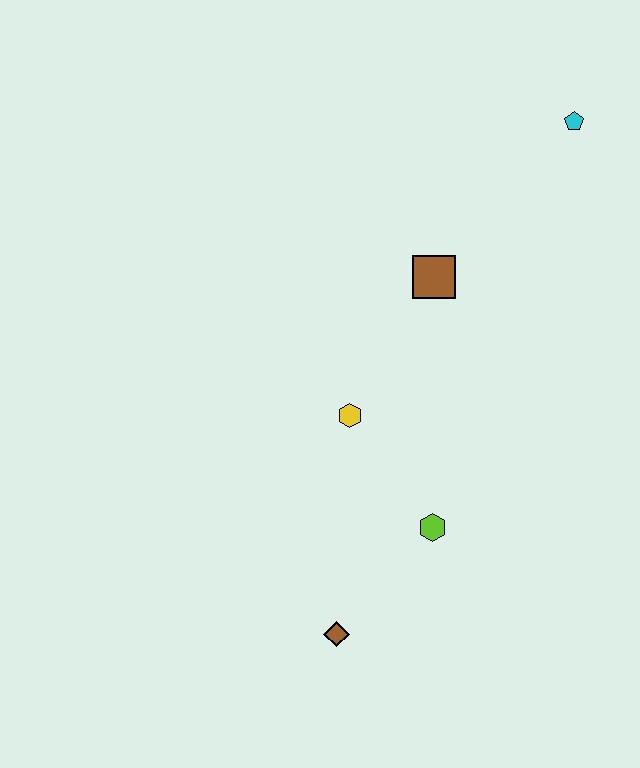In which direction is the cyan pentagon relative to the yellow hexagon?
The cyan pentagon is above the yellow hexagon.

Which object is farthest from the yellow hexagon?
The cyan pentagon is farthest from the yellow hexagon.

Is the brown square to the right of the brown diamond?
Yes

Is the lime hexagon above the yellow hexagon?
No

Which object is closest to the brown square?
The yellow hexagon is closest to the brown square.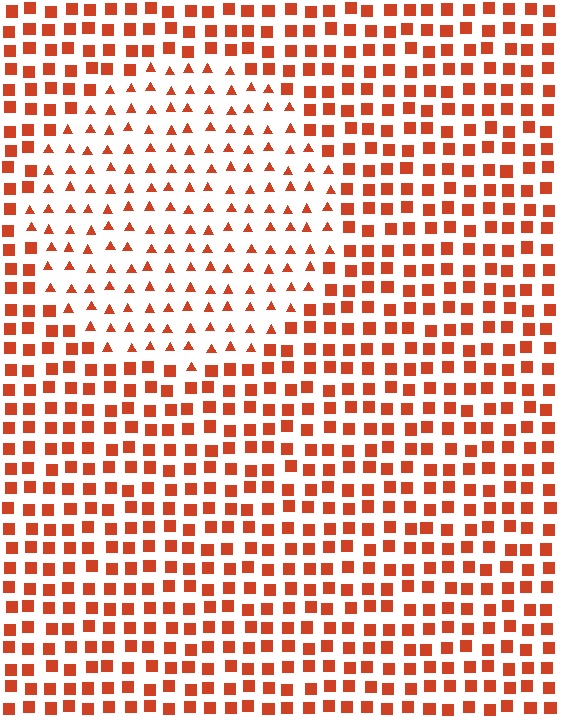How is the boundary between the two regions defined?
The boundary is defined by a change in element shape: triangles inside vs. squares outside. All elements share the same color and spacing.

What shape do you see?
I see a circle.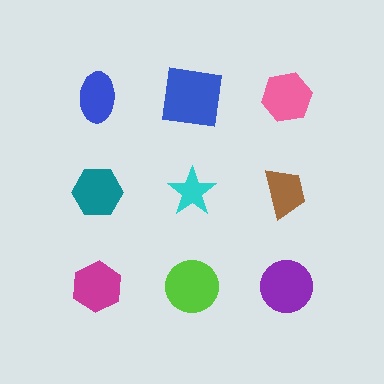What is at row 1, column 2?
A blue square.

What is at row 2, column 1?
A teal hexagon.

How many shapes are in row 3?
3 shapes.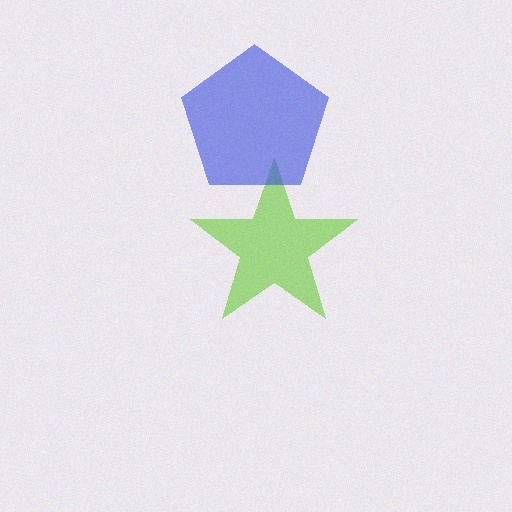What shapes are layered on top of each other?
The layered shapes are: a lime star, a blue pentagon.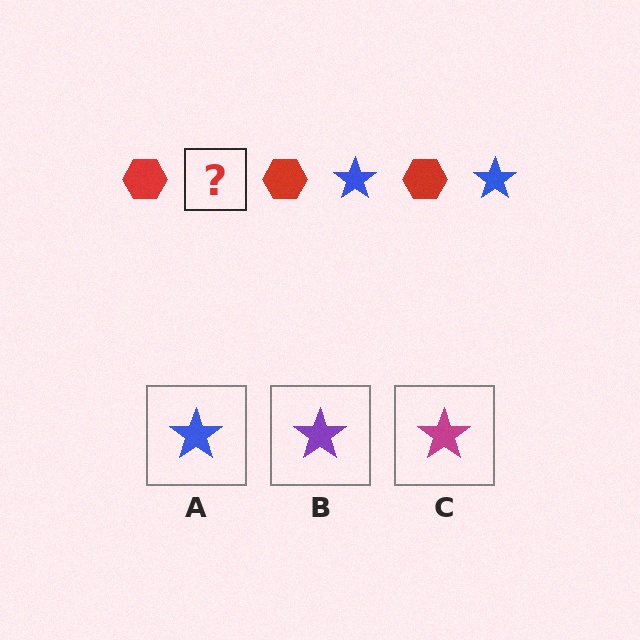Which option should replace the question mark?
Option A.